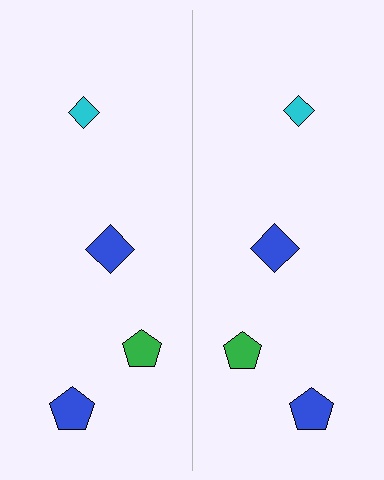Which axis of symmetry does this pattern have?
The pattern has a vertical axis of symmetry running through the center of the image.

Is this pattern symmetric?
Yes, this pattern has bilateral (reflection) symmetry.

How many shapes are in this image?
There are 8 shapes in this image.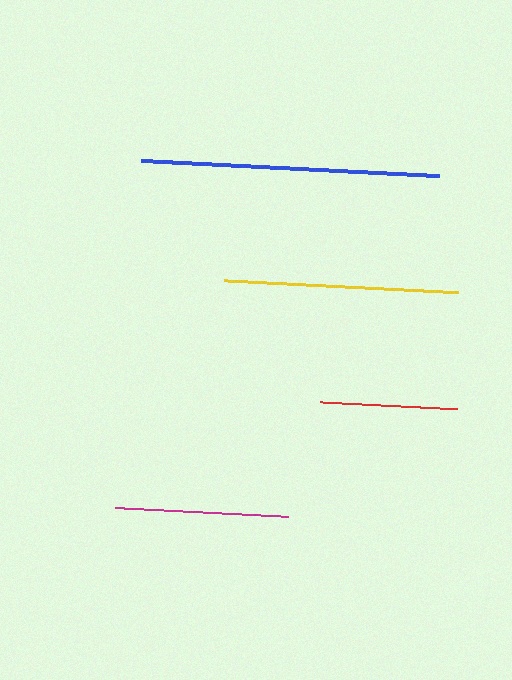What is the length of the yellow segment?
The yellow segment is approximately 233 pixels long.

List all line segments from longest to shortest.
From longest to shortest: blue, yellow, magenta, red.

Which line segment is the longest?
The blue line is the longest at approximately 298 pixels.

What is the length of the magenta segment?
The magenta segment is approximately 174 pixels long.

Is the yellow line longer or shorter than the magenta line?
The yellow line is longer than the magenta line.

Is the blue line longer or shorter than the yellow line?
The blue line is longer than the yellow line.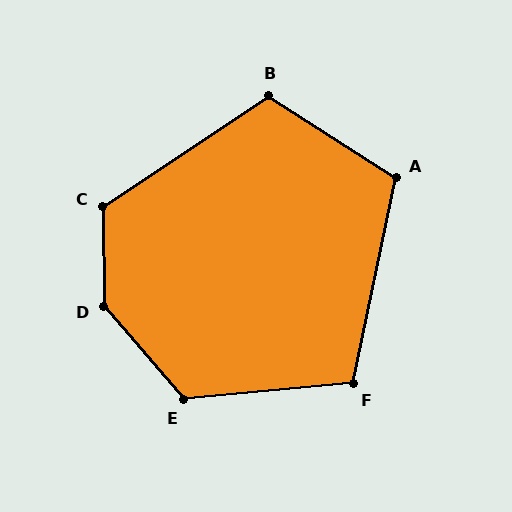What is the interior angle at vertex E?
Approximately 125 degrees (obtuse).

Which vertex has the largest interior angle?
D, at approximately 140 degrees.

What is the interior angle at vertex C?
Approximately 124 degrees (obtuse).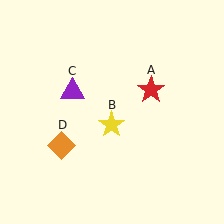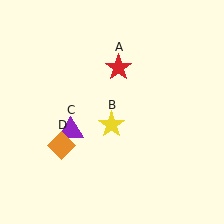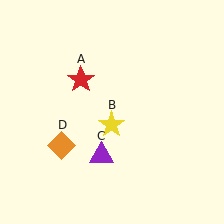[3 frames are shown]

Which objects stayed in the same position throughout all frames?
Yellow star (object B) and orange diamond (object D) remained stationary.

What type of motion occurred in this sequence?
The red star (object A), purple triangle (object C) rotated counterclockwise around the center of the scene.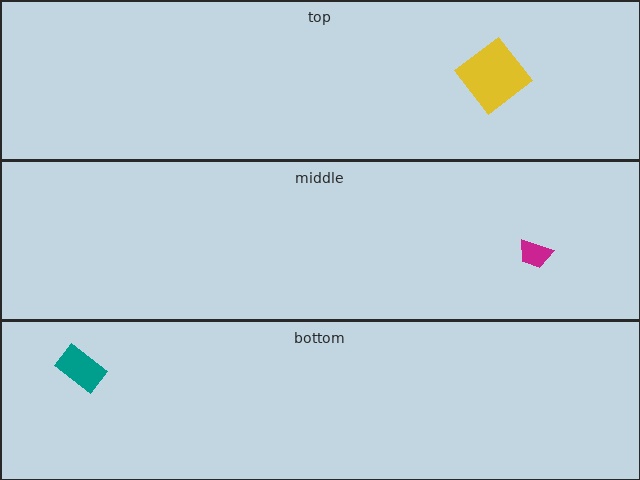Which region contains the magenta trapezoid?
The middle region.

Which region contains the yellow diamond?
The top region.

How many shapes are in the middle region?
1.